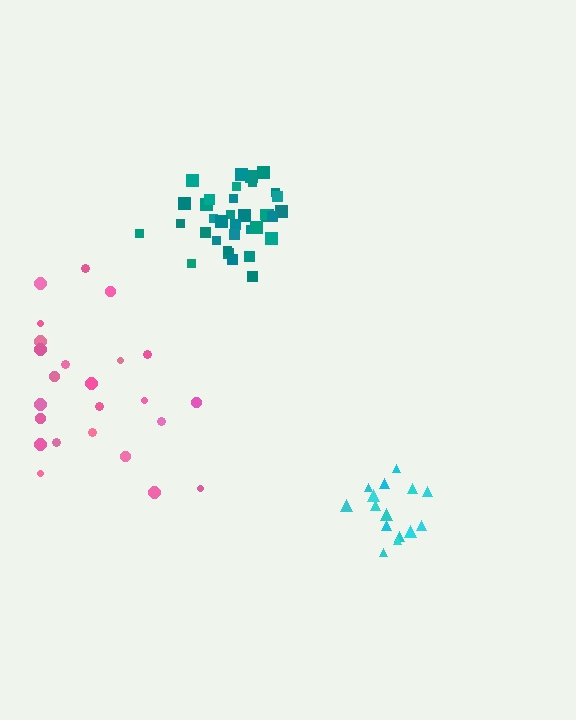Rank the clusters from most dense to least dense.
teal, cyan, pink.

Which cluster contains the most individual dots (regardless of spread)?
Teal (35).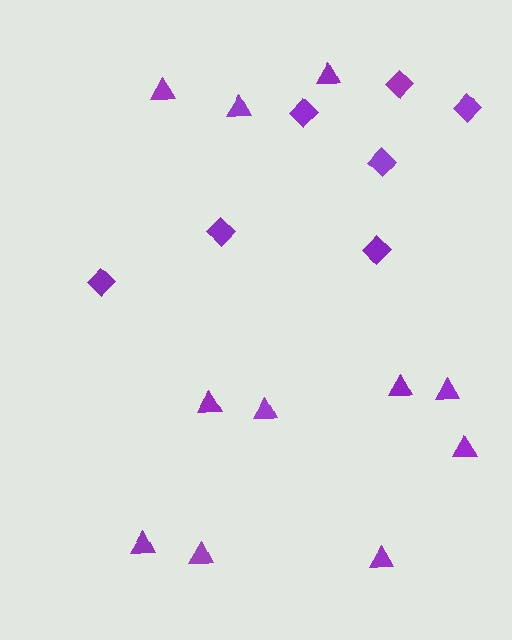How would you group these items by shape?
There are 2 groups: one group of diamonds (7) and one group of triangles (11).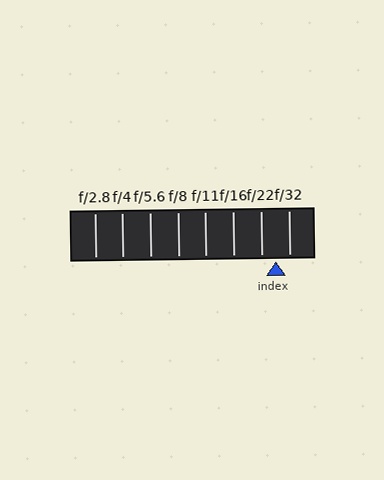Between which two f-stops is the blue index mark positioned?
The index mark is between f/22 and f/32.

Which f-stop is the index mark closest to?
The index mark is closest to f/22.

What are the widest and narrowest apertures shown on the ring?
The widest aperture shown is f/2.8 and the narrowest is f/32.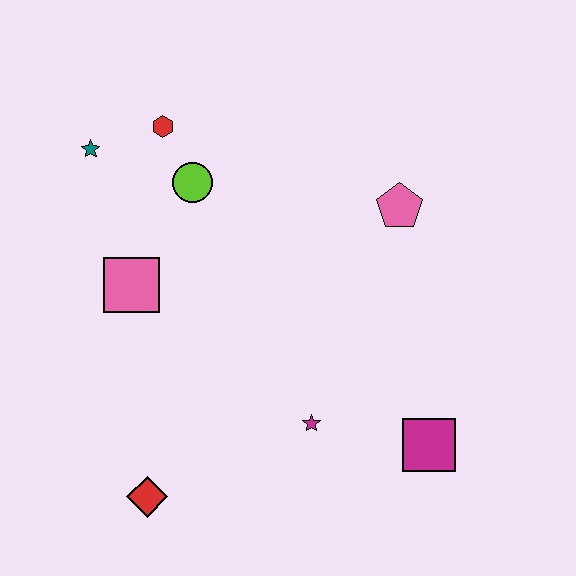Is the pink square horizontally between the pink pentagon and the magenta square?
No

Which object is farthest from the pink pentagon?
The red diamond is farthest from the pink pentagon.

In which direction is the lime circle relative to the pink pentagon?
The lime circle is to the left of the pink pentagon.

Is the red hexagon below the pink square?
No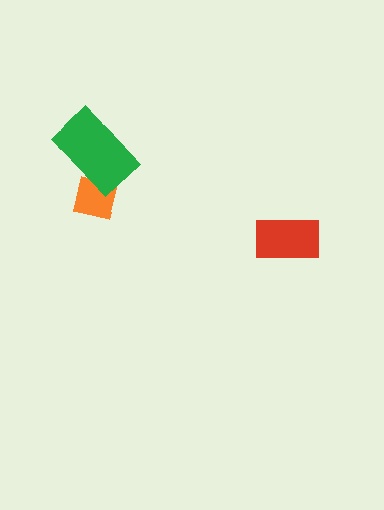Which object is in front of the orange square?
The green rectangle is in front of the orange square.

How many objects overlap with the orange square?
1 object overlaps with the orange square.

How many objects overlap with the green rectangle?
1 object overlaps with the green rectangle.